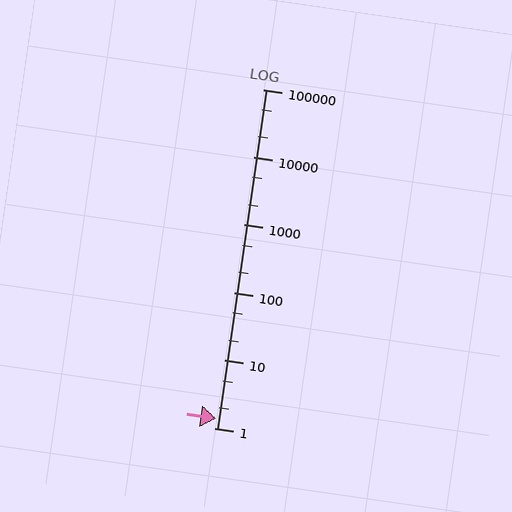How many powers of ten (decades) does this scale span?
The scale spans 5 decades, from 1 to 100000.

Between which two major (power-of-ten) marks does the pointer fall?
The pointer is between 1 and 10.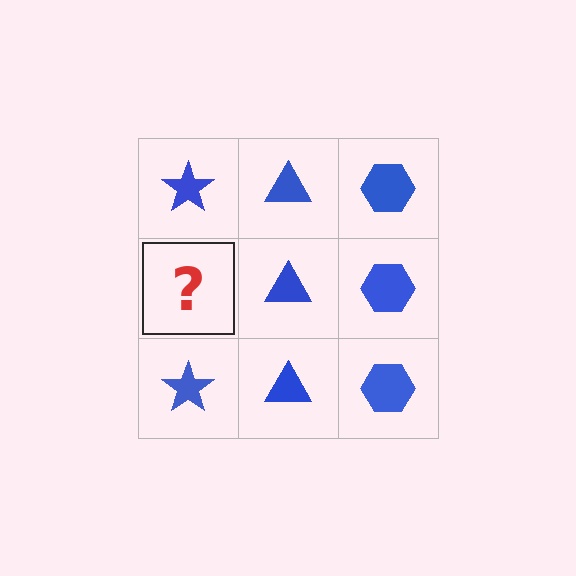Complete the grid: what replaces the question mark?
The question mark should be replaced with a blue star.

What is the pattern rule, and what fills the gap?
The rule is that each column has a consistent shape. The gap should be filled with a blue star.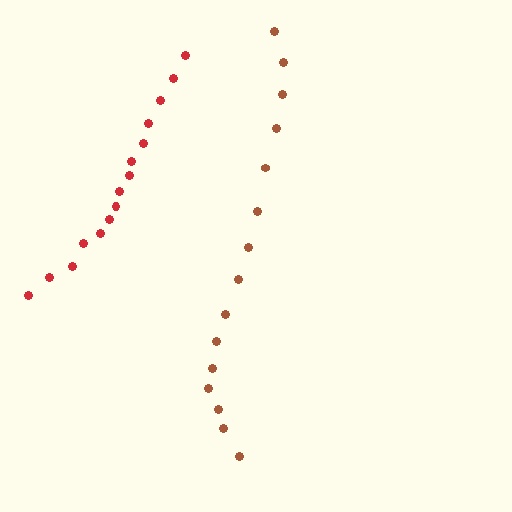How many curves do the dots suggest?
There are 2 distinct paths.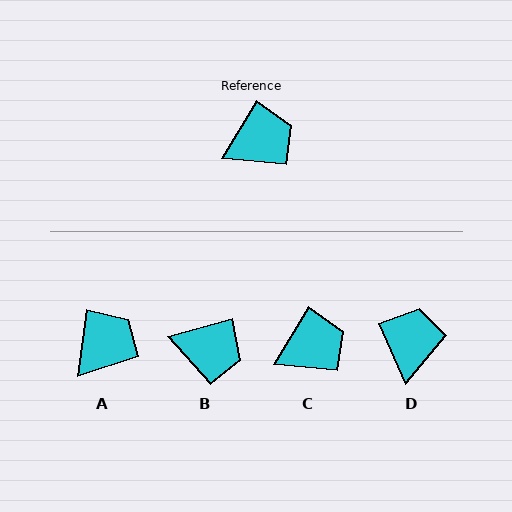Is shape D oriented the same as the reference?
No, it is off by about 55 degrees.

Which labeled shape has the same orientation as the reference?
C.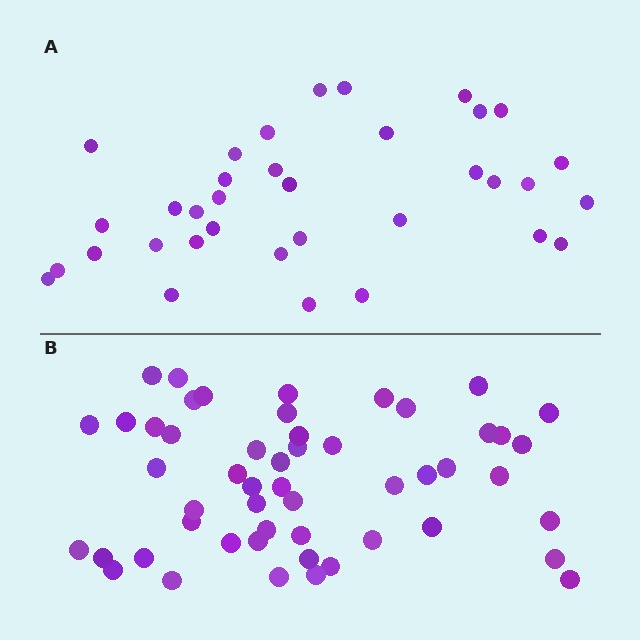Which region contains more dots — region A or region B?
Region B (the bottom region) has more dots.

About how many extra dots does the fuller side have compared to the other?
Region B has approximately 15 more dots than region A.